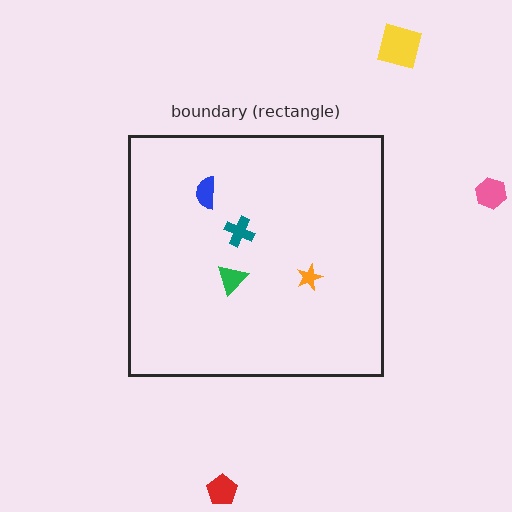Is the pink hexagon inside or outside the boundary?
Outside.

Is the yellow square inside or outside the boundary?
Outside.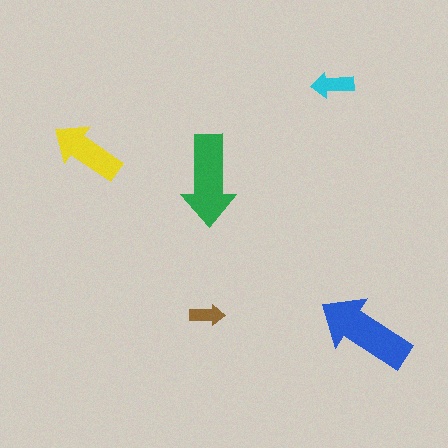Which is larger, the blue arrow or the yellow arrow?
The blue one.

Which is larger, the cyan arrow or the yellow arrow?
The yellow one.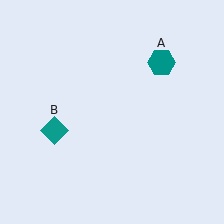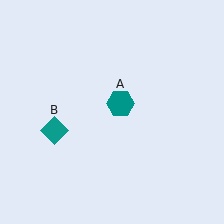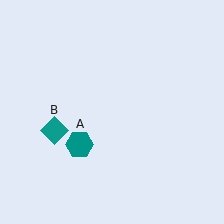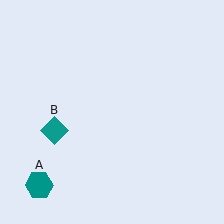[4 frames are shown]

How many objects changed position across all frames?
1 object changed position: teal hexagon (object A).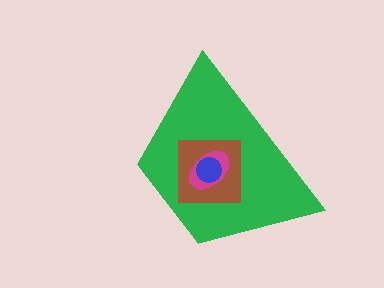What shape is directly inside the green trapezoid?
The brown square.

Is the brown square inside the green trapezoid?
Yes.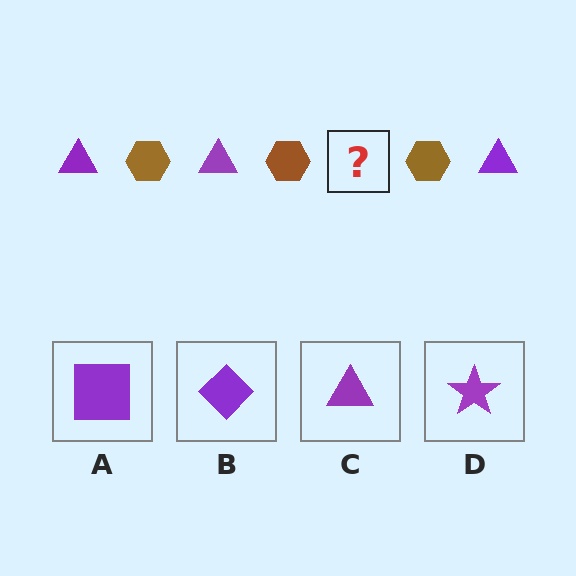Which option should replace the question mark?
Option C.